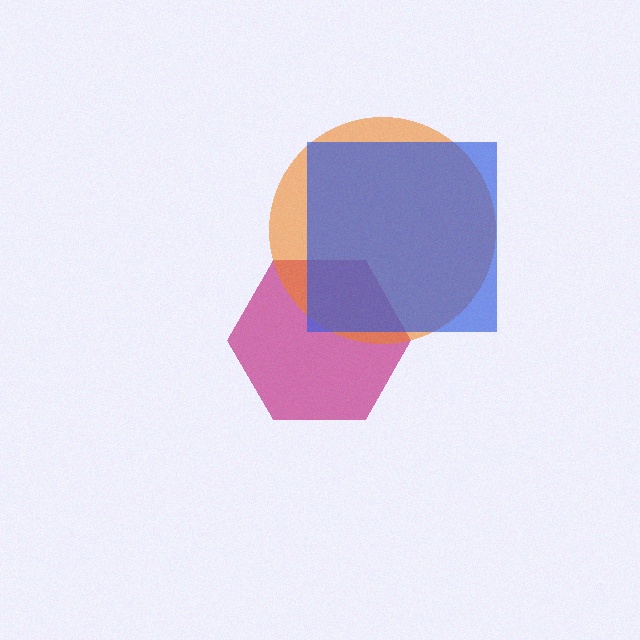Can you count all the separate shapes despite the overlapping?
Yes, there are 3 separate shapes.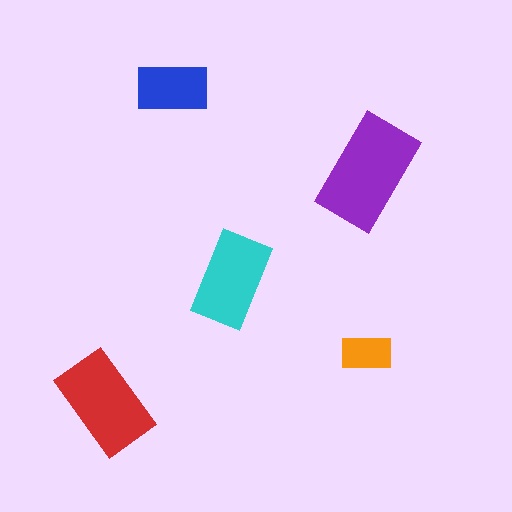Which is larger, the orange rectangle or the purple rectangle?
The purple one.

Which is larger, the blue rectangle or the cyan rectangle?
The cyan one.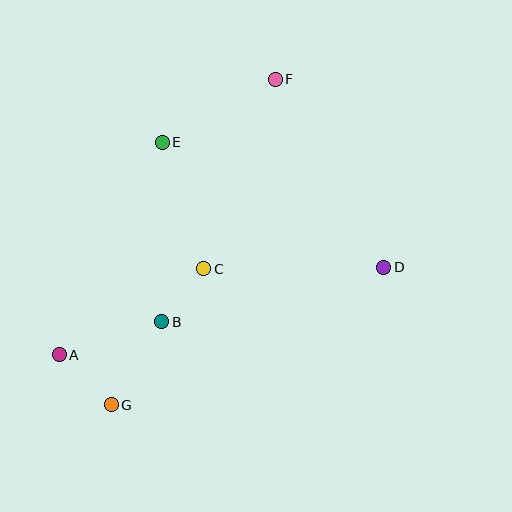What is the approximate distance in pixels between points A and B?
The distance between A and B is approximately 107 pixels.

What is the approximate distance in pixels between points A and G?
The distance between A and G is approximately 72 pixels.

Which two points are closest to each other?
Points B and C are closest to each other.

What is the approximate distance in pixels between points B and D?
The distance between B and D is approximately 229 pixels.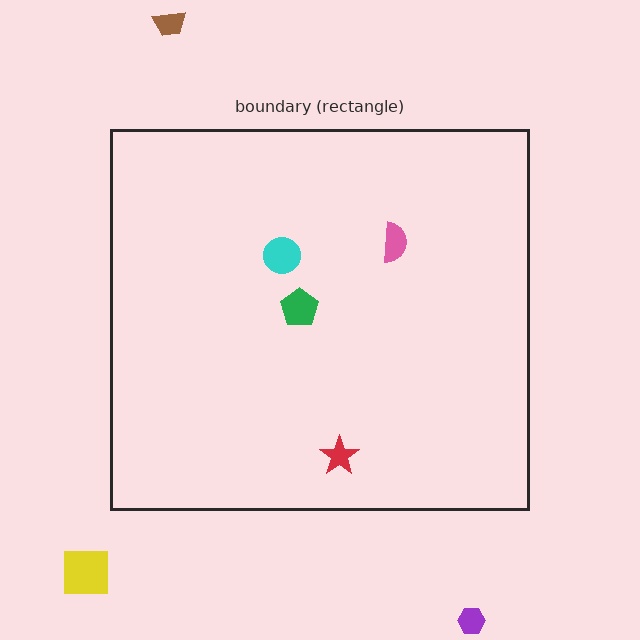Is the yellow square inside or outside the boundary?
Outside.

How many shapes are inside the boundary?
4 inside, 3 outside.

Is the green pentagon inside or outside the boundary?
Inside.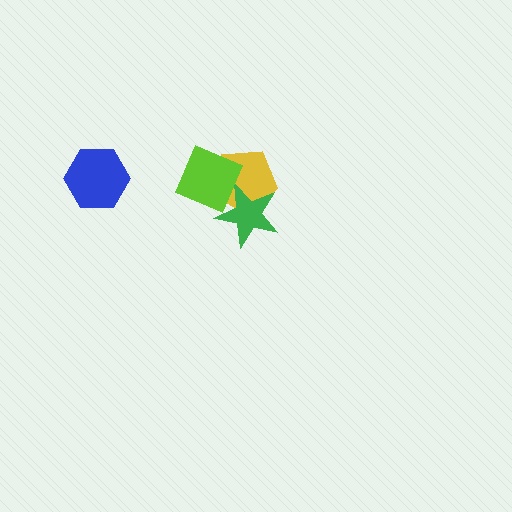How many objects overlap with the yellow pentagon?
2 objects overlap with the yellow pentagon.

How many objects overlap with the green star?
2 objects overlap with the green star.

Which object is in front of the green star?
The lime diamond is in front of the green star.